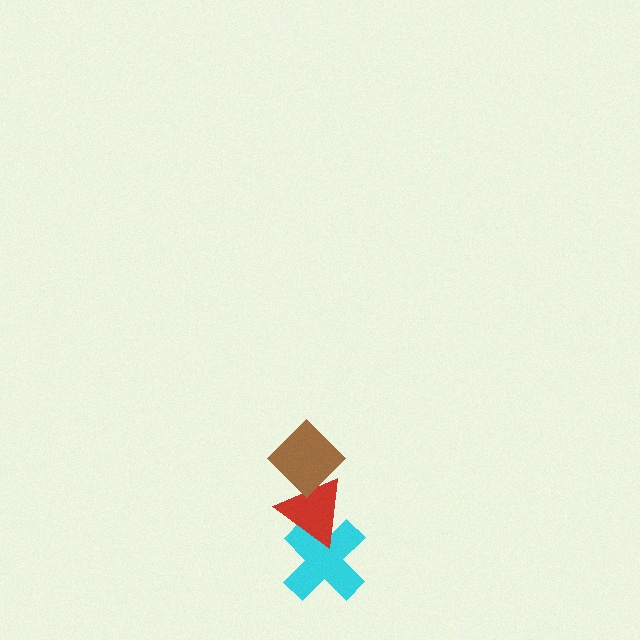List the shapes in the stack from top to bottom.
From top to bottom: the brown diamond, the red triangle, the cyan cross.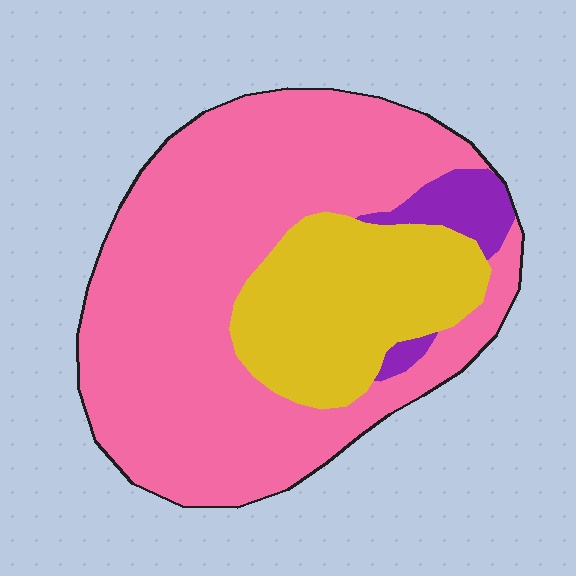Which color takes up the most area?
Pink, at roughly 70%.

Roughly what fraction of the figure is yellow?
Yellow takes up between a sixth and a third of the figure.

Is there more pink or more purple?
Pink.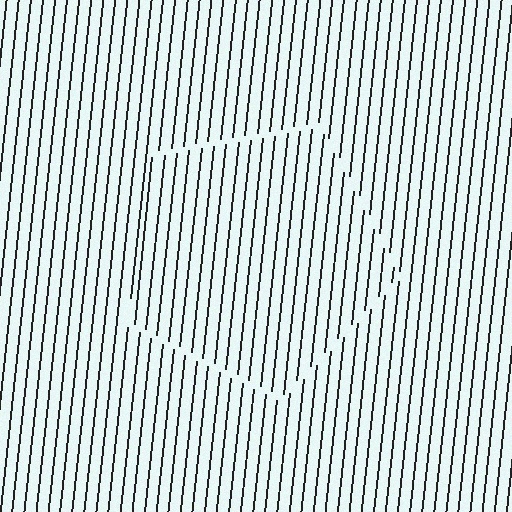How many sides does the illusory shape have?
5 sides — the line-ends trace a pentagon.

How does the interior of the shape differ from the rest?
The interior of the shape contains the same grating, shifted by half a period — the contour is defined by the phase discontinuity where line-ends from the inner and outer gratings abut.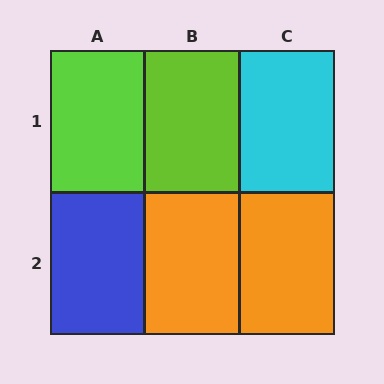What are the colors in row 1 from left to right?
Lime, lime, cyan.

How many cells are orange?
2 cells are orange.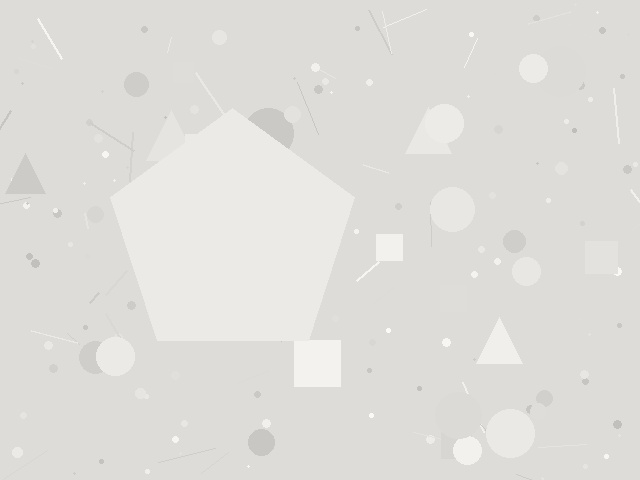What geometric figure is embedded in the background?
A pentagon is embedded in the background.